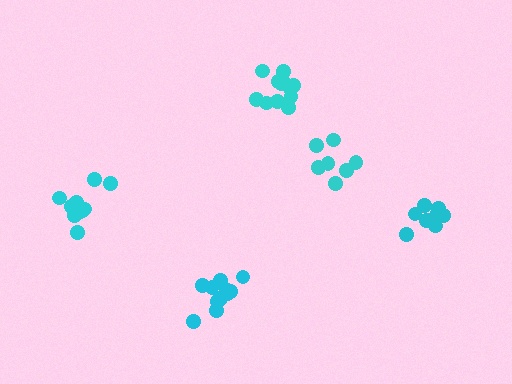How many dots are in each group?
Group 1: 7 dots, Group 2: 12 dots, Group 3: 11 dots, Group 4: 12 dots, Group 5: 9 dots (51 total).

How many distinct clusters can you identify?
There are 5 distinct clusters.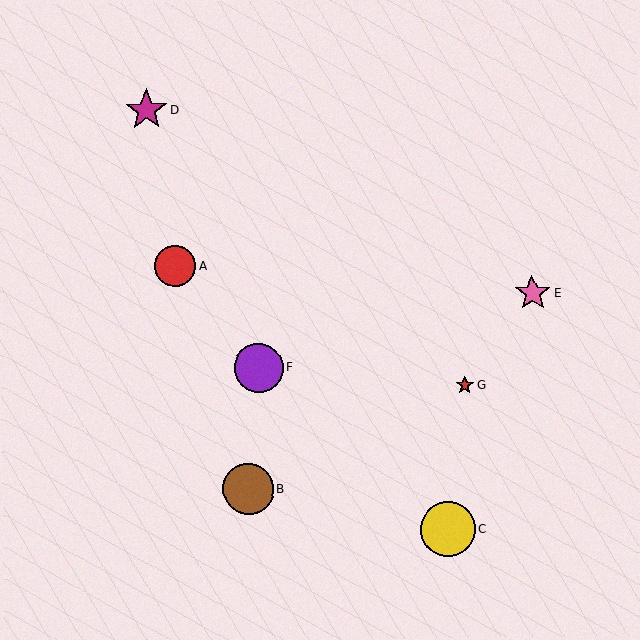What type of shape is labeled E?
Shape E is a pink star.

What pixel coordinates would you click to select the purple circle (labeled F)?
Click at (258, 368) to select the purple circle F.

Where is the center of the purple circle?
The center of the purple circle is at (258, 368).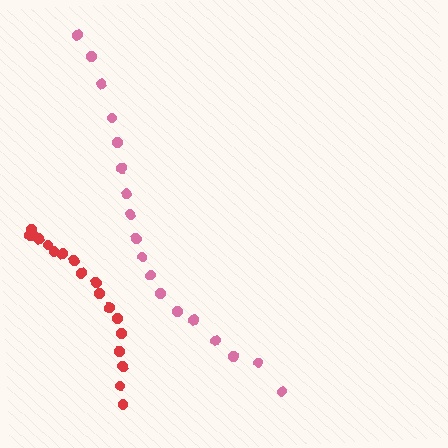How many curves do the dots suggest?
There are 2 distinct paths.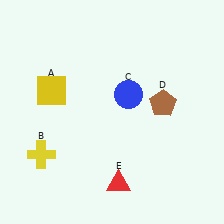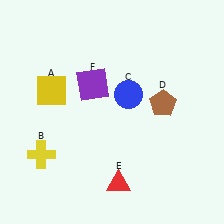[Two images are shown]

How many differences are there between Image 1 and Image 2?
There is 1 difference between the two images.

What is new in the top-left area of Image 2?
A purple square (F) was added in the top-left area of Image 2.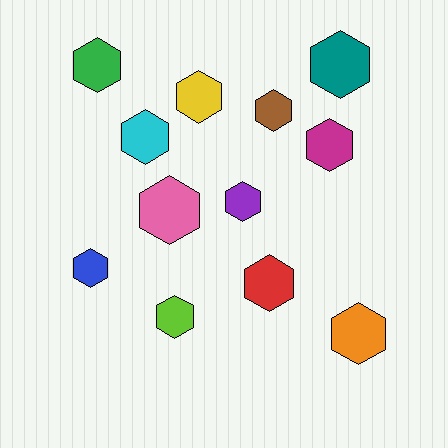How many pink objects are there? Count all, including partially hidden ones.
There is 1 pink object.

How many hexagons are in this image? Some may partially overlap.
There are 12 hexagons.